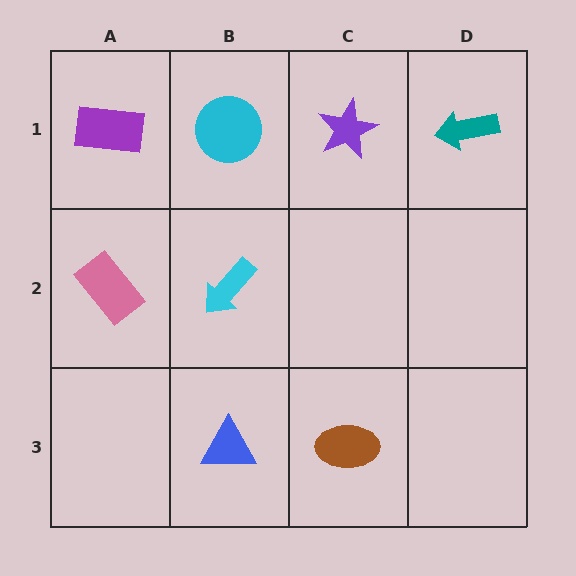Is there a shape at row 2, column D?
No, that cell is empty.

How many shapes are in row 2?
2 shapes.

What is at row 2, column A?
A pink rectangle.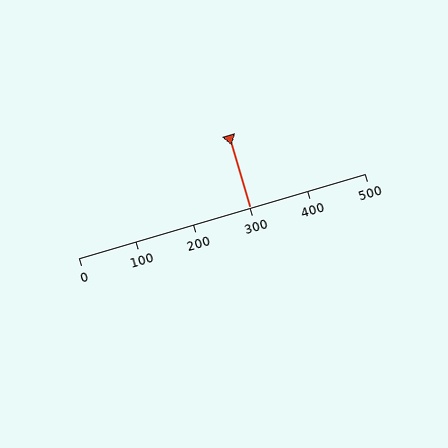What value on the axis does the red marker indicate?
The marker indicates approximately 300.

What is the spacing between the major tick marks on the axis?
The major ticks are spaced 100 apart.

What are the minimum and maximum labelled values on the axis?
The axis runs from 0 to 500.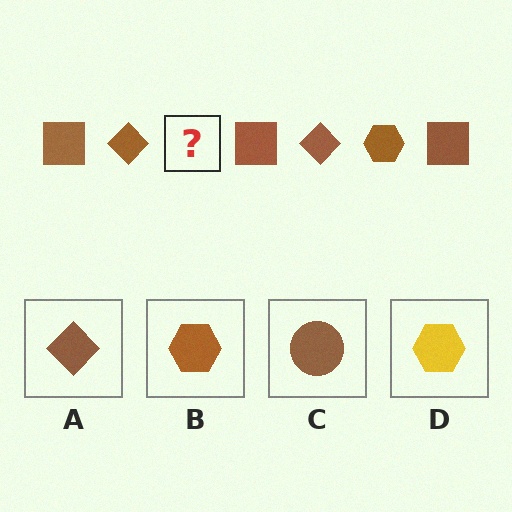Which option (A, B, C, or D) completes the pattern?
B.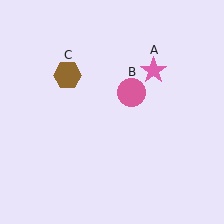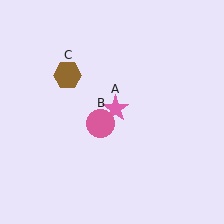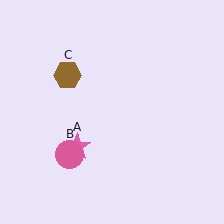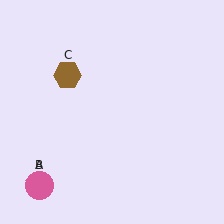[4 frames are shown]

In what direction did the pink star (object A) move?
The pink star (object A) moved down and to the left.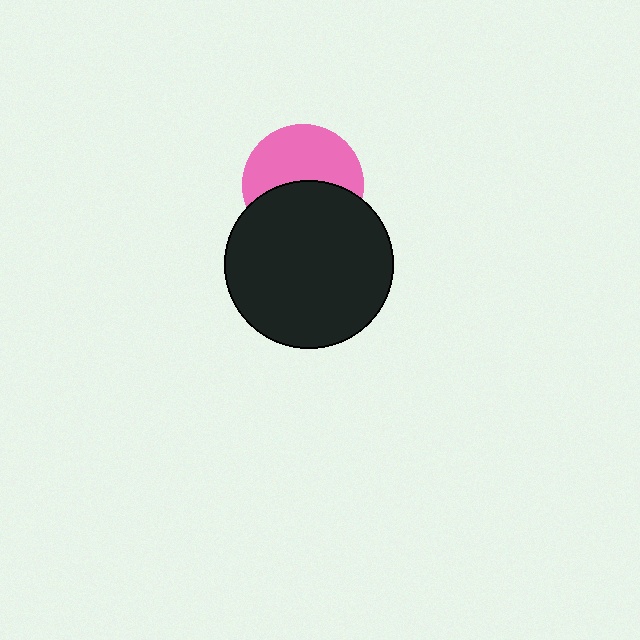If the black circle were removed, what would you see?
You would see the complete pink circle.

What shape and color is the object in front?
The object in front is a black circle.